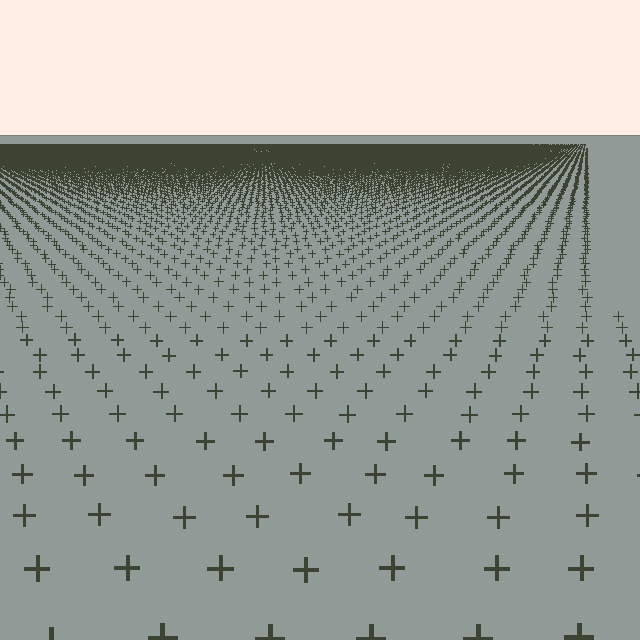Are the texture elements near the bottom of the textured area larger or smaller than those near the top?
Larger. Near the bottom, elements are closer to the viewer and appear at a bigger on-screen size.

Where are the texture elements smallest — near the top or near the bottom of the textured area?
Near the top.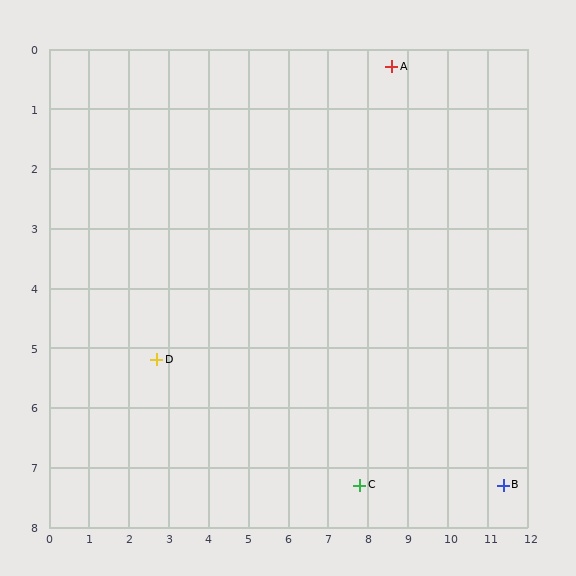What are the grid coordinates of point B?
Point B is at approximately (11.4, 7.3).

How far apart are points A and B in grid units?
Points A and B are about 7.5 grid units apart.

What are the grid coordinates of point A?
Point A is at approximately (8.6, 0.3).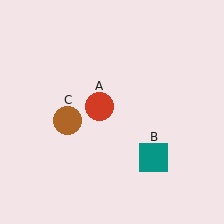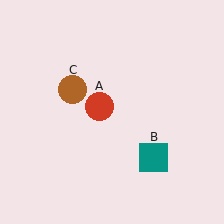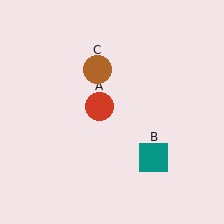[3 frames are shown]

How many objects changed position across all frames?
1 object changed position: brown circle (object C).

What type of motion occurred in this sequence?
The brown circle (object C) rotated clockwise around the center of the scene.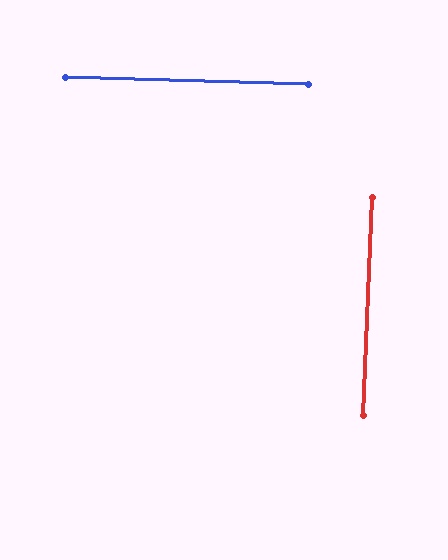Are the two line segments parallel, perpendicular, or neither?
Perpendicular — they meet at approximately 89°.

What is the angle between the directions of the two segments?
Approximately 89 degrees.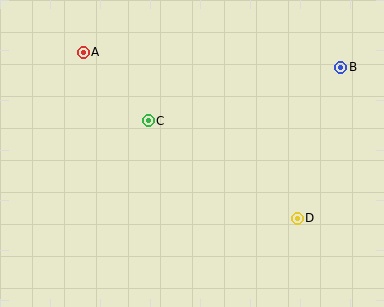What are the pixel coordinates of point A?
Point A is at (83, 52).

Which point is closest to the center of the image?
Point C at (148, 121) is closest to the center.